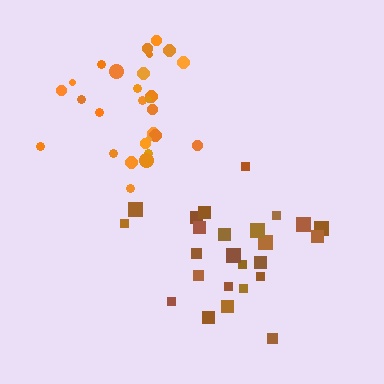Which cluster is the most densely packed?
Orange.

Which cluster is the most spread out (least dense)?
Brown.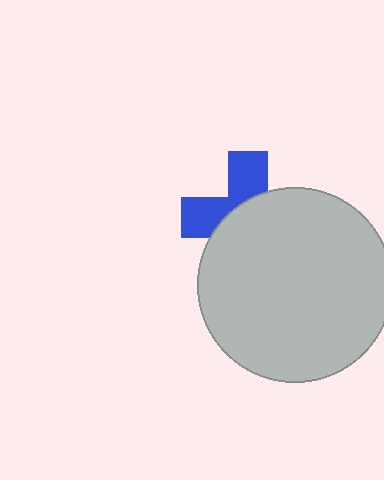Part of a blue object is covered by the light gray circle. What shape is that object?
It is a cross.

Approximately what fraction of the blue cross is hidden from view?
Roughly 61% of the blue cross is hidden behind the light gray circle.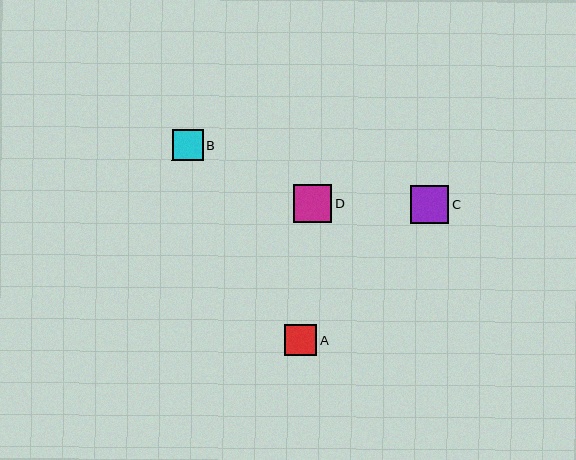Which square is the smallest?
Square B is the smallest with a size of approximately 31 pixels.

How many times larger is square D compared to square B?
Square D is approximately 1.2 times the size of square B.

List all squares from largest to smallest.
From largest to smallest: D, C, A, B.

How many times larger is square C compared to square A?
Square C is approximately 1.2 times the size of square A.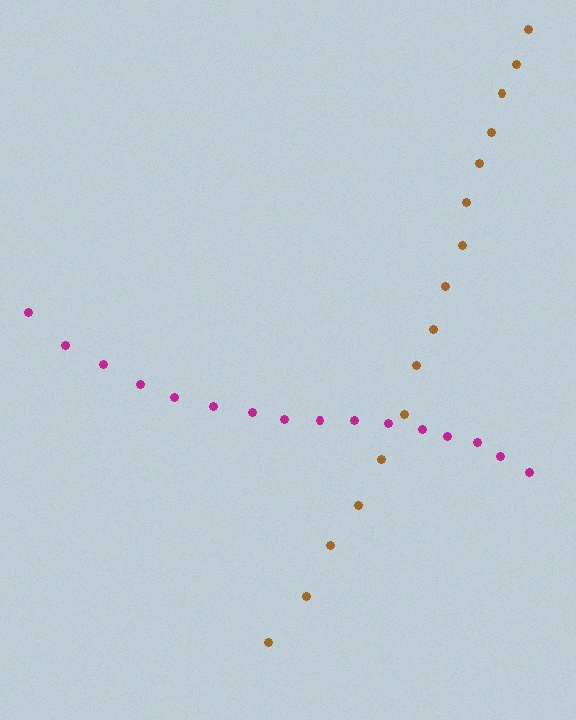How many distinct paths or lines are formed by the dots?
There are 2 distinct paths.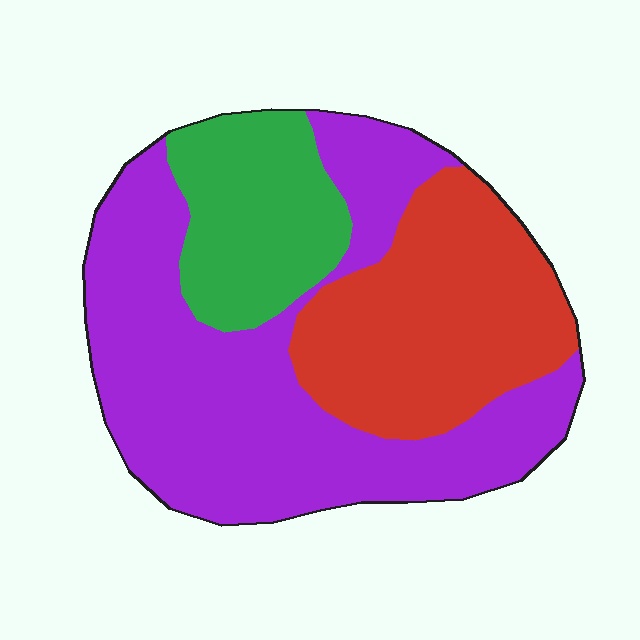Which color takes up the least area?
Green, at roughly 20%.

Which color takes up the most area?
Purple, at roughly 50%.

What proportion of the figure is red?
Red takes up about one third (1/3) of the figure.